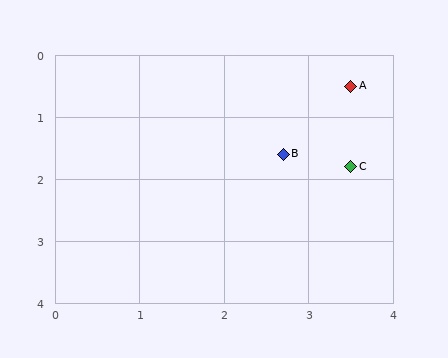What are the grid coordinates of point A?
Point A is at approximately (3.5, 0.5).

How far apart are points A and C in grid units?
Points A and C are about 1.3 grid units apart.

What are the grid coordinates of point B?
Point B is at approximately (2.7, 1.6).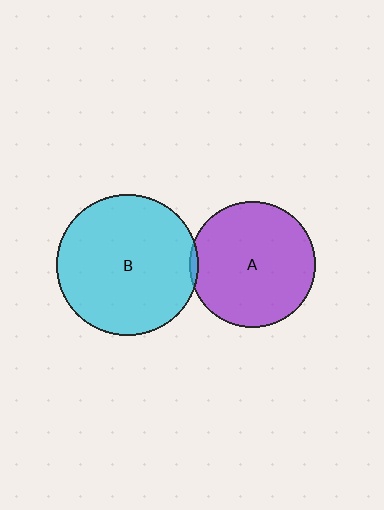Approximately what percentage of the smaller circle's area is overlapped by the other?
Approximately 5%.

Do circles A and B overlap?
Yes.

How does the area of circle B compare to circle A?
Approximately 1.3 times.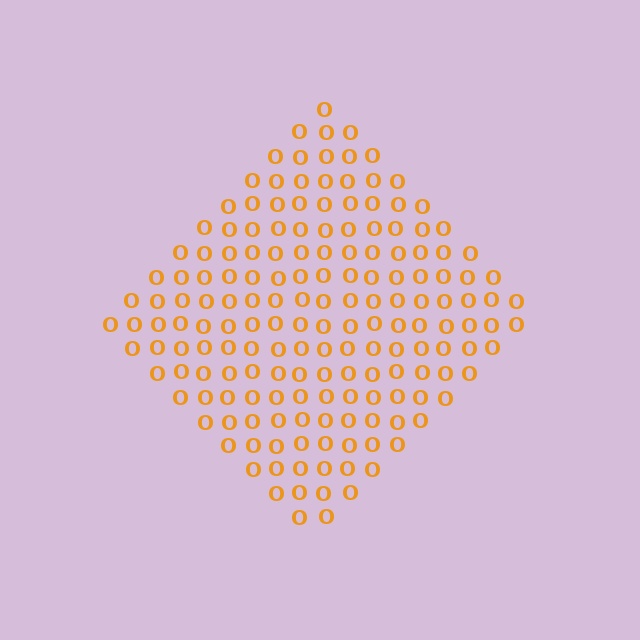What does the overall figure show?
The overall figure shows a diamond.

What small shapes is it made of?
It is made of small letter O's.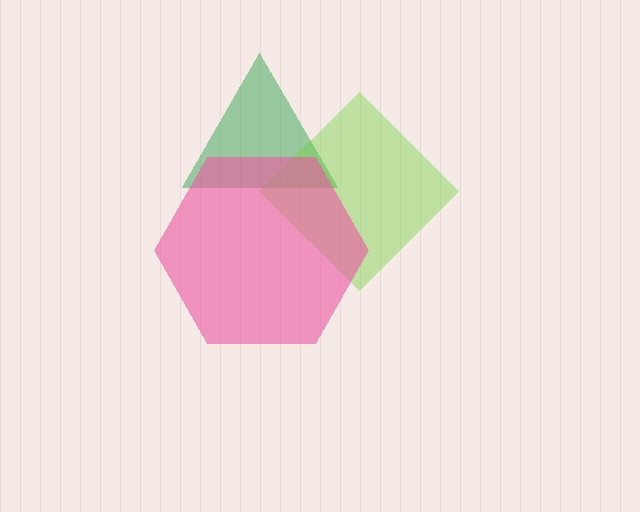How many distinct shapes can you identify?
There are 3 distinct shapes: a green triangle, a lime diamond, a pink hexagon.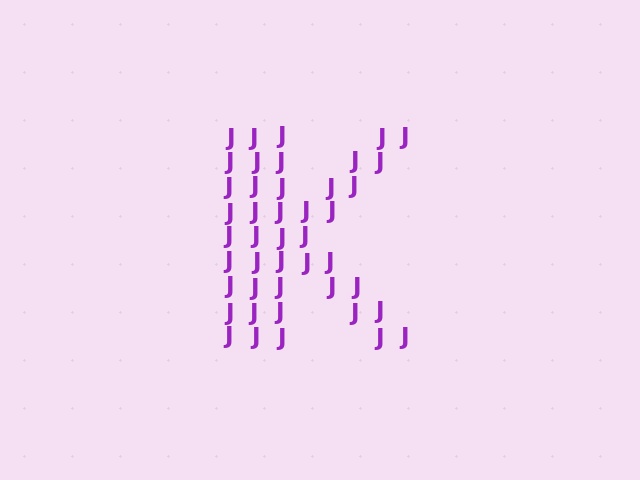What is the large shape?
The large shape is the letter K.